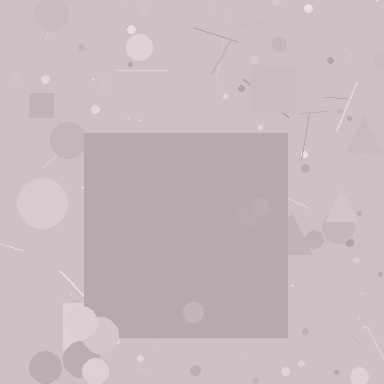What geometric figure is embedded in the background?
A square is embedded in the background.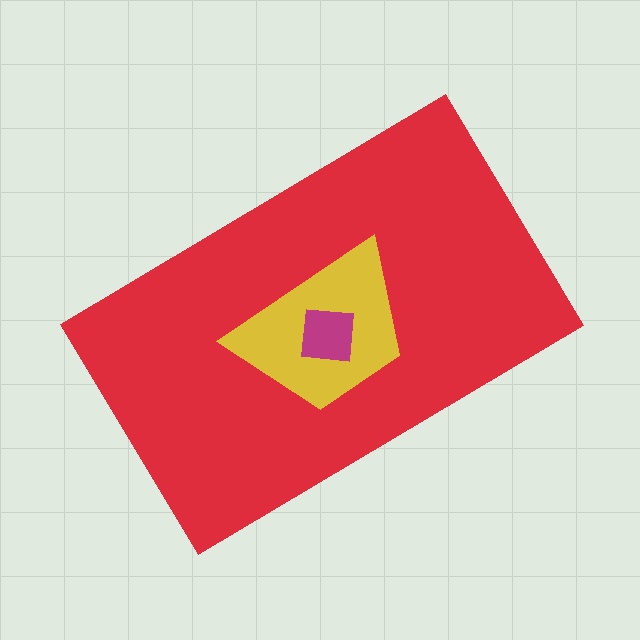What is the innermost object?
The magenta square.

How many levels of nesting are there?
3.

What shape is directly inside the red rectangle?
The yellow trapezoid.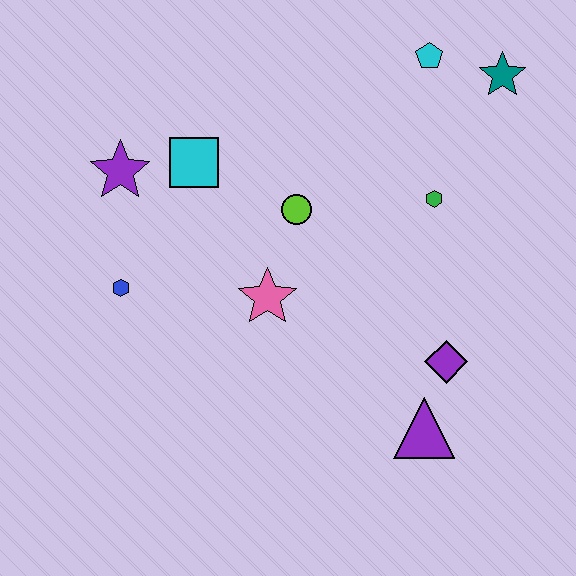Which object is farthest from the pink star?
The teal star is farthest from the pink star.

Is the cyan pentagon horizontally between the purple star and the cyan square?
No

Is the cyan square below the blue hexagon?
No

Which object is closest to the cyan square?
The purple star is closest to the cyan square.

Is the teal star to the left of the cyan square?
No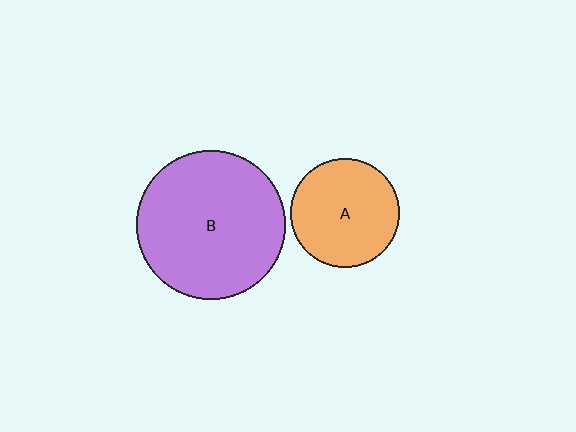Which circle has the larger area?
Circle B (purple).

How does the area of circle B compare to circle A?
Approximately 1.9 times.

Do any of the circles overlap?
No, none of the circles overlap.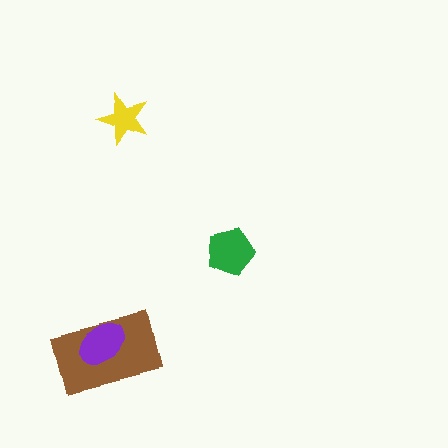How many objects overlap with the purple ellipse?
1 object overlaps with the purple ellipse.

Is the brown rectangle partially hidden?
Yes, it is partially covered by another shape.